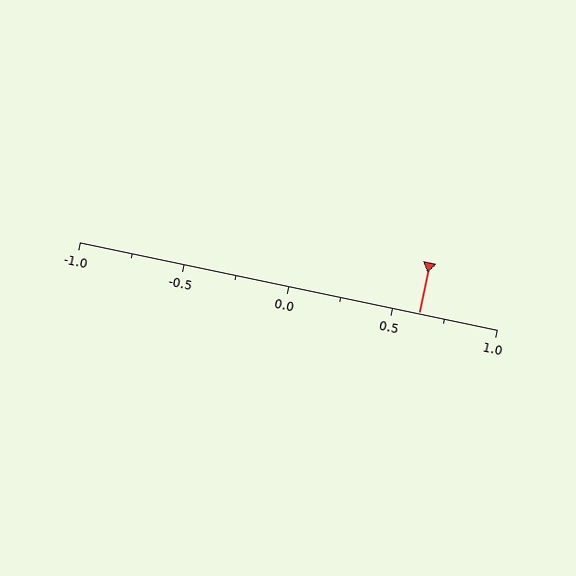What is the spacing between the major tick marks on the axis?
The major ticks are spaced 0.5 apart.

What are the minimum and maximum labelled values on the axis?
The axis runs from -1.0 to 1.0.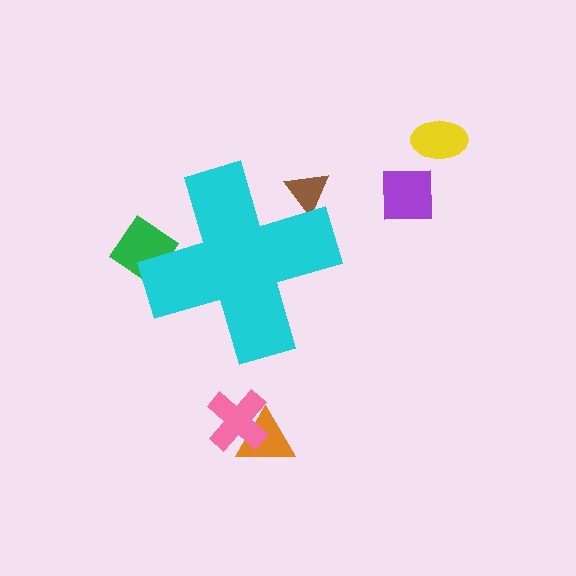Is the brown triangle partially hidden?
Yes, the brown triangle is partially hidden behind the cyan cross.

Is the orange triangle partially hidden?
No, the orange triangle is fully visible.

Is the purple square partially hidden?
No, the purple square is fully visible.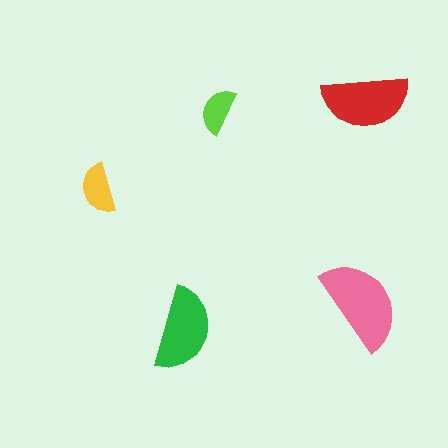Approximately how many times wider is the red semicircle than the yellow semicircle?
About 1.5 times wider.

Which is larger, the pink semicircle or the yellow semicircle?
The pink one.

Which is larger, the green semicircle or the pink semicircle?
The pink one.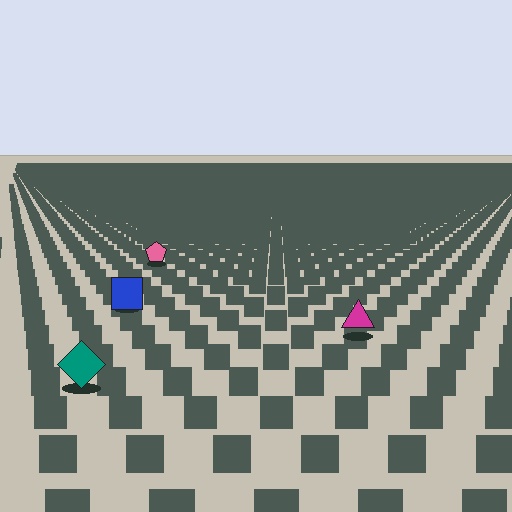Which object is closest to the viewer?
The teal diamond is closest. The texture marks near it are larger and more spread out.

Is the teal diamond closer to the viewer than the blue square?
Yes. The teal diamond is closer — you can tell from the texture gradient: the ground texture is coarser near it.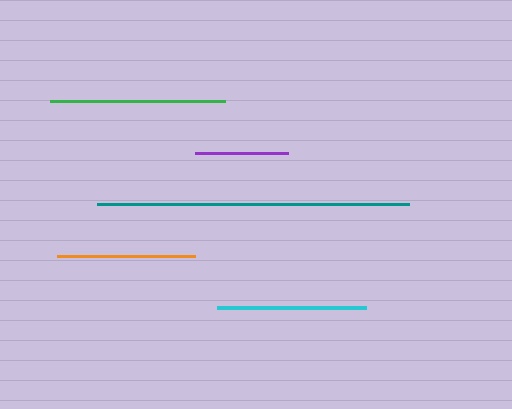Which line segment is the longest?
The teal line is the longest at approximately 311 pixels.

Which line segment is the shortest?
The purple line is the shortest at approximately 93 pixels.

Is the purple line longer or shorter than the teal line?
The teal line is longer than the purple line.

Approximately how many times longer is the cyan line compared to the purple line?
The cyan line is approximately 1.6 times the length of the purple line.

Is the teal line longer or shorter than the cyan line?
The teal line is longer than the cyan line.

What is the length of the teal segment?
The teal segment is approximately 311 pixels long.